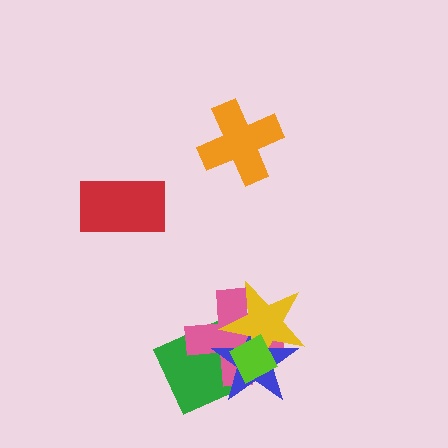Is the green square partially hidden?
Yes, it is partially covered by another shape.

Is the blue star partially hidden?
Yes, it is partially covered by another shape.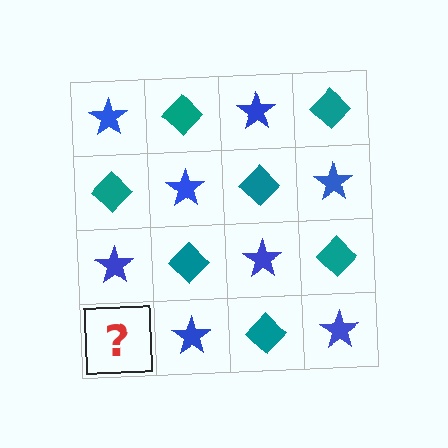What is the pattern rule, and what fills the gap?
The rule is that it alternates blue star and teal diamond in a checkerboard pattern. The gap should be filled with a teal diamond.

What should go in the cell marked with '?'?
The missing cell should contain a teal diamond.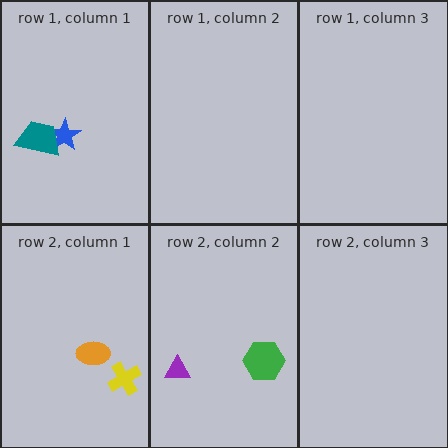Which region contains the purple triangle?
The row 2, column 2 region.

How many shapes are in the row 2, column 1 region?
2.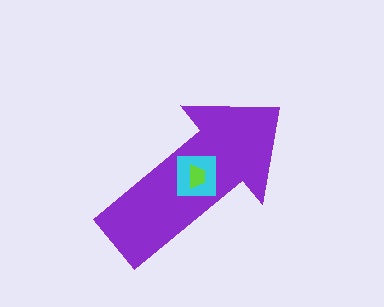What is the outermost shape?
The purple arrow.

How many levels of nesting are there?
3.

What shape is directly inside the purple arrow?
The cyan square.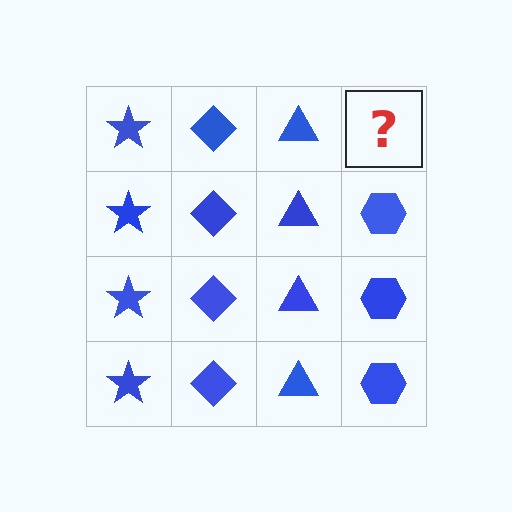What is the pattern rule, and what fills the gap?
The rule is that each column has a consistent shape. The gap should be filled with a blue hexagon.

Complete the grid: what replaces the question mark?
The question mark should be replaced with a blue hexagon.